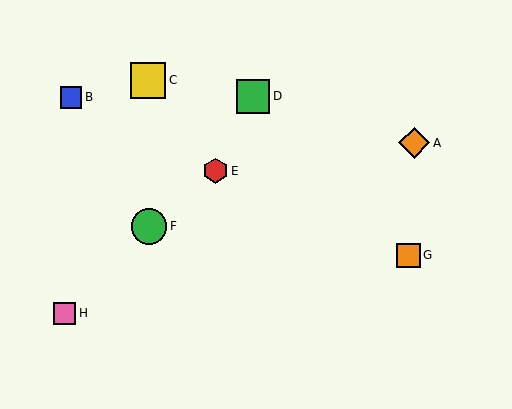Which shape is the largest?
The green circle (labeled F) is the largest.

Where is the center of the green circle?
The center of the green circle is at (149, 226).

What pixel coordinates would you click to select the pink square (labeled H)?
Click at (64, 314) to select the pink square H.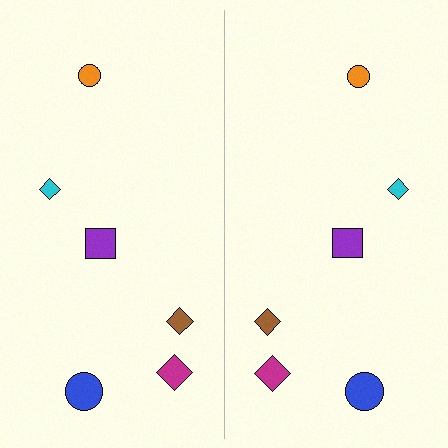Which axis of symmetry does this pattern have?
The pattern has a vertical axis of symmetry running through the center of the image.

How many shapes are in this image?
There are 12 shapes in this image.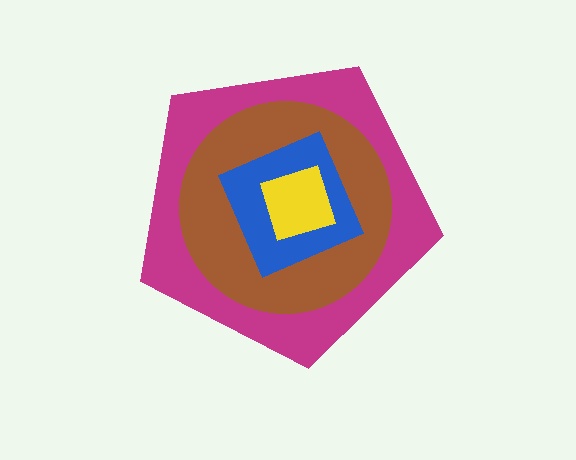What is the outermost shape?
The magenta pentagon.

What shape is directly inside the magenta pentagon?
The brown circle.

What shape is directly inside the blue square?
The yellow diamond.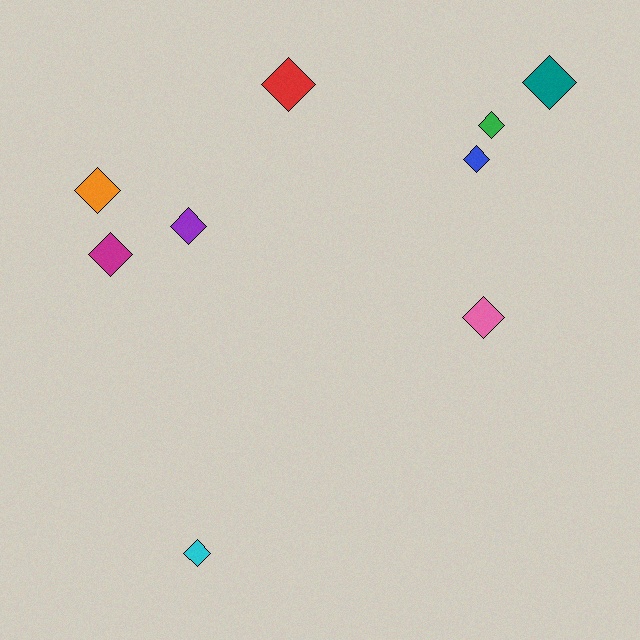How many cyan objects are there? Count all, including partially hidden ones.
There is 1 cyan object.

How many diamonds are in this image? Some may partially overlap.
There are 9 diamonds.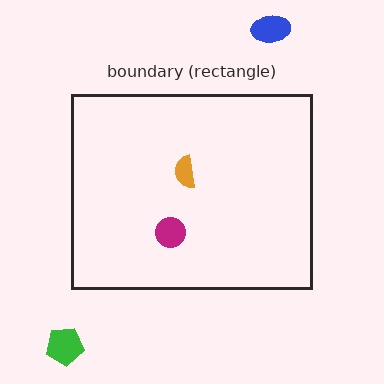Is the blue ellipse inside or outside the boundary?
Outside.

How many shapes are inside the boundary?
2 inside, 2 outside.